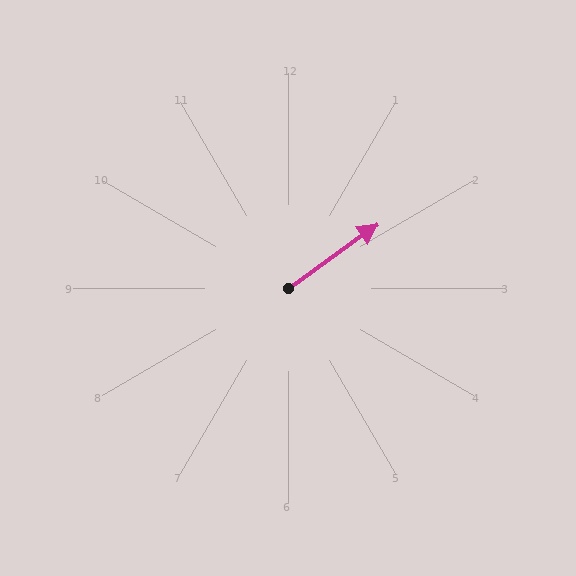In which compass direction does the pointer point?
Northeast.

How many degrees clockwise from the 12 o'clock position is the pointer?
Approximately 54 degrees.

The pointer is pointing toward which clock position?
Roughly 2 o'clock.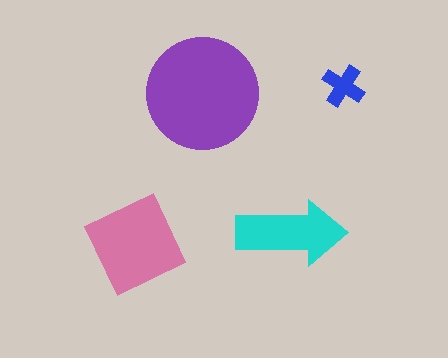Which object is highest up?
The blue cross is topmost.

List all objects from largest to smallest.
The purple circle, the pink diamond, the cyan arrow, the blue cross.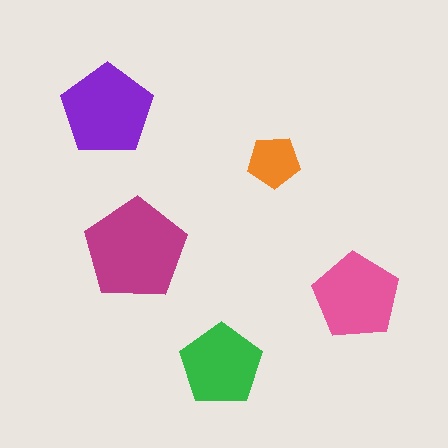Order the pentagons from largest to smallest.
the magenta one, the purple one, the pink one, the green one, the orange one.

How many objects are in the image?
There are 5 objects in the image.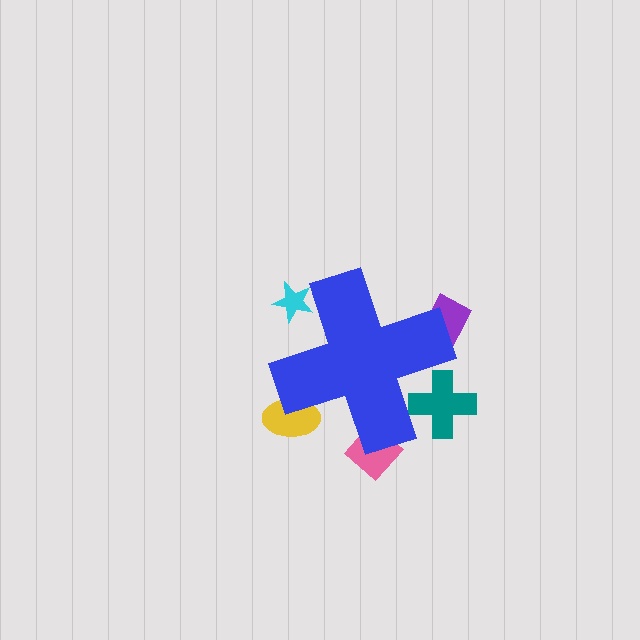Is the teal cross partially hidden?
Yes, the teal cross is partially hidden behind the blue cross.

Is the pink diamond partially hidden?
Yes, the pink diamond is partially hidden behind the blue cross.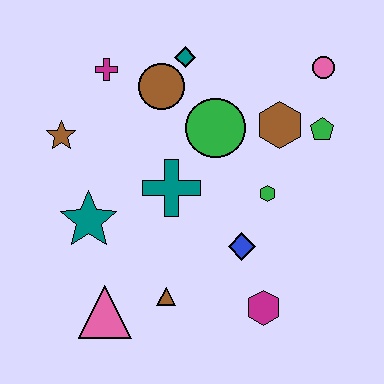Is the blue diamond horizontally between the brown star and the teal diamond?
No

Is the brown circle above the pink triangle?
Yes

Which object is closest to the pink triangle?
The brown triangle is closest to the pink triangle.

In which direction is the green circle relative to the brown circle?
The green circle is to the right of the brown circle.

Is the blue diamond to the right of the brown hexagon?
No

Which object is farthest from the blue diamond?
The magenta cross is farthest from the blue diamond.